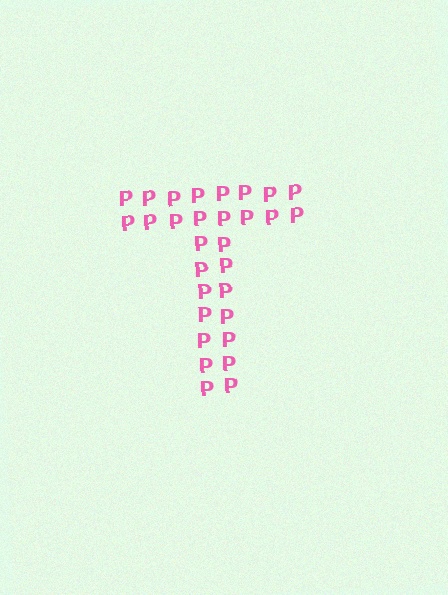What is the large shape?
The large shape is the letter T.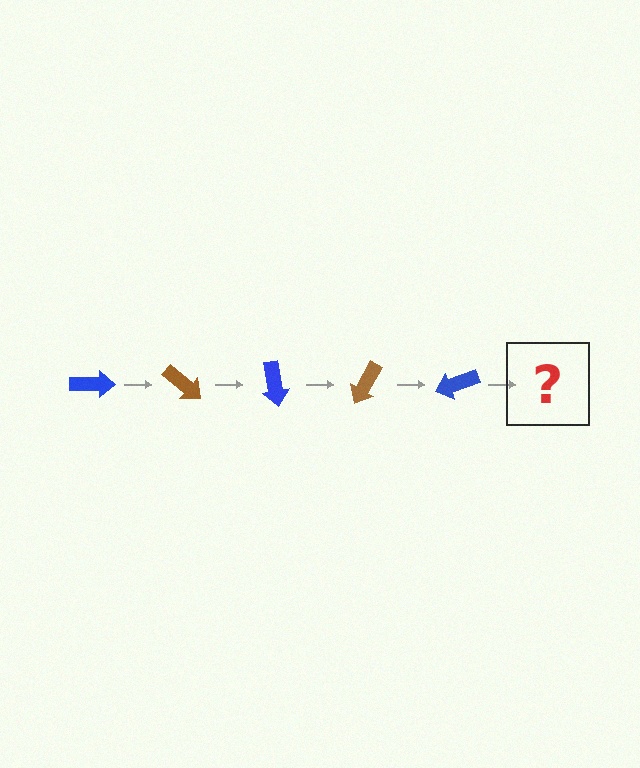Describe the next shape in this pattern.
It should be a brown arrow, rotated 200 degrees from the start.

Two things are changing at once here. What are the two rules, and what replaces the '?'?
The two rules are that it rotates 40 degrees each step and the color cycles through blue and brown. The '?' should be a brown arrow, rotated 200 degrees from the start.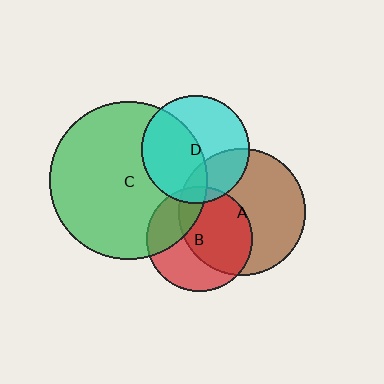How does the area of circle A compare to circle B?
Approximately 1.4 times.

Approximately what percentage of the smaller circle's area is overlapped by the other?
Approximately 10%.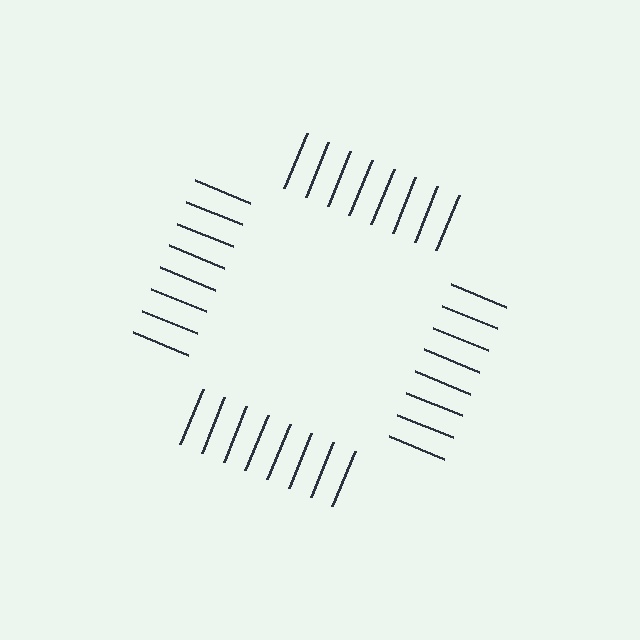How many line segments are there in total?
32 — 8 along each of the 4 edges.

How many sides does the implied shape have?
4 sides — the line-ends trace a square.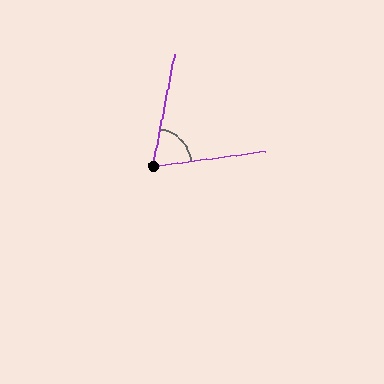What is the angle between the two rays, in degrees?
Approximately 72 degrees.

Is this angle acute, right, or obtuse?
It is acute.